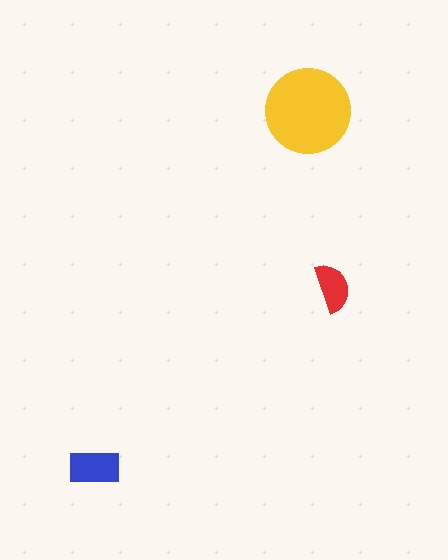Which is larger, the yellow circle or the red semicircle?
The yellow circle.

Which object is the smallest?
The red semicircle.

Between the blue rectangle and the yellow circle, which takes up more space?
The yellow circle.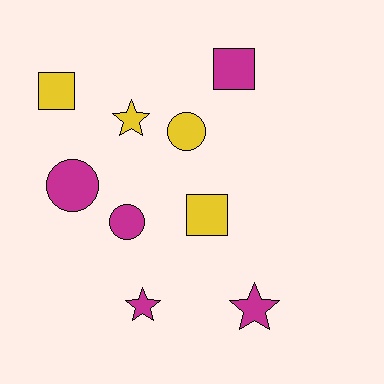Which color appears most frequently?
Magenta, with 5 objects.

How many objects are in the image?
There are 9 objects.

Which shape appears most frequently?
Square, with 3 objects.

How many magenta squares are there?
There is 1 magenta square.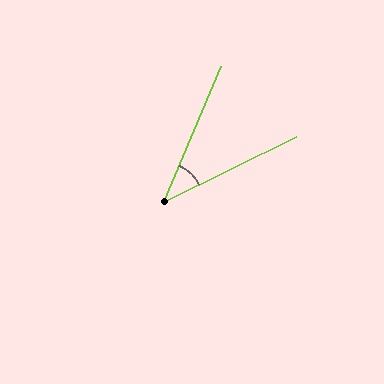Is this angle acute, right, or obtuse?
It is acute.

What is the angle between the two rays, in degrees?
Approximately 41 degrees.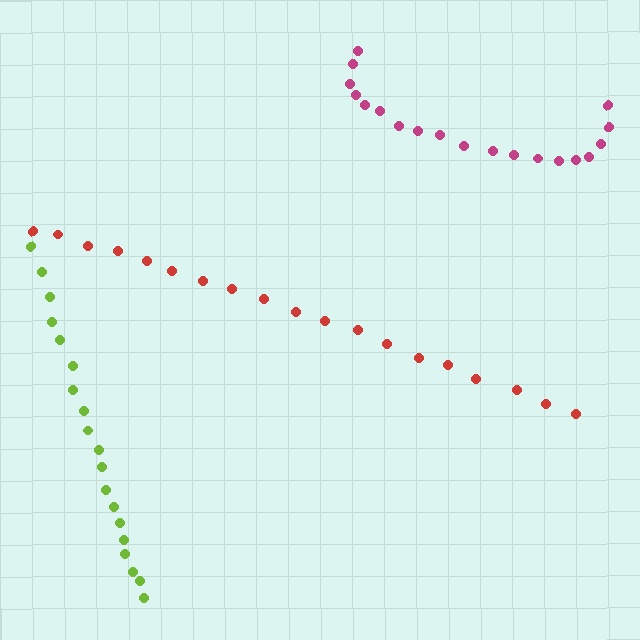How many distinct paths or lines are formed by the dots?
There are 3 distinct paths.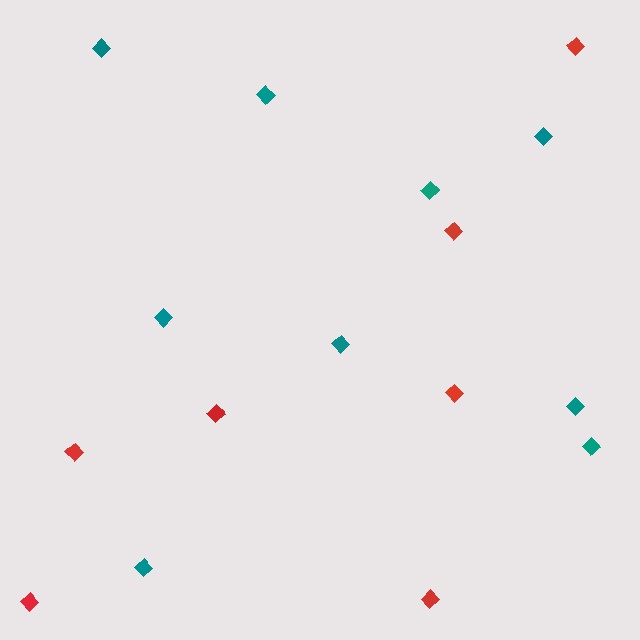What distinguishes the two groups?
There are 2 groups: one group of teal diamonds (9) and one group of red diamonds (7).